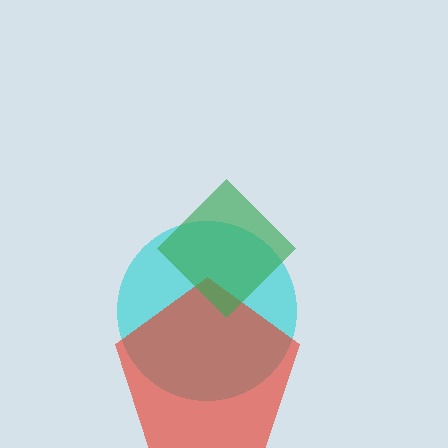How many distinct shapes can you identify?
There are 3 distinct shapes: a cyan circle, a red pentagon, a green diamond.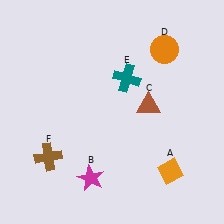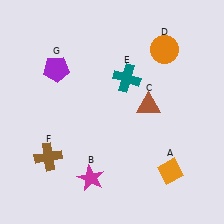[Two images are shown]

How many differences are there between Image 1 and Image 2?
There is 1 difference between the two images.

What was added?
A purple pentagon (G) was added in Image 2.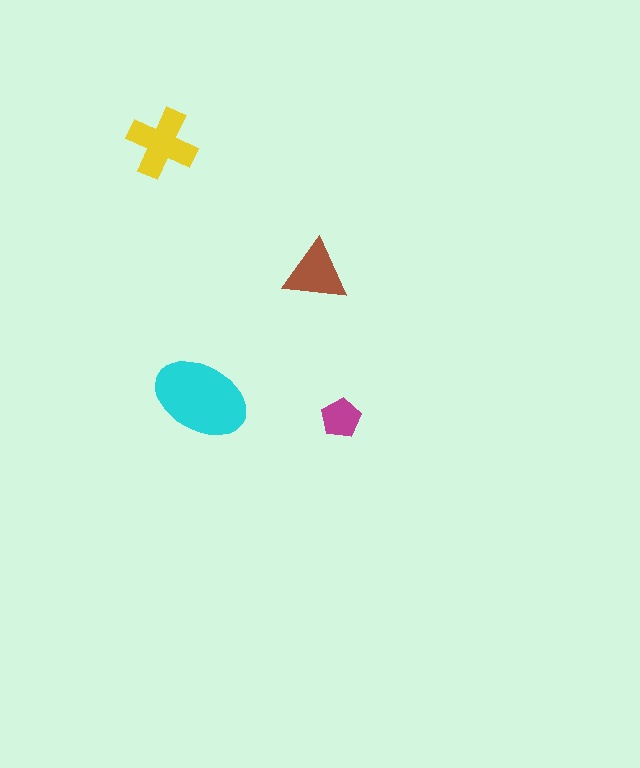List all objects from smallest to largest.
The magenta pentagon, the brown triangle, the yellow cross, the cyan ellipse.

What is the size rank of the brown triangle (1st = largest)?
3rd.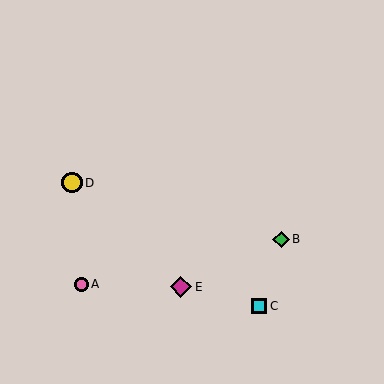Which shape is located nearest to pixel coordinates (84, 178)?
The yellow circle (labeled D) at (72, 183) is nearest to that location.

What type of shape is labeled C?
Shape C is a cyan square.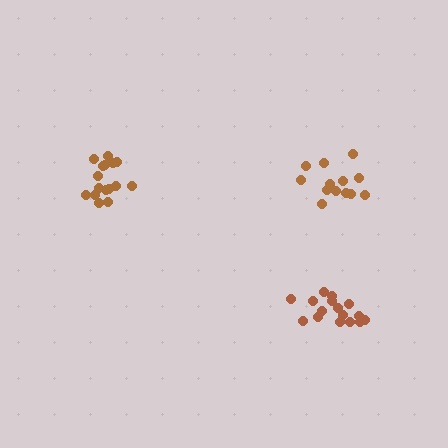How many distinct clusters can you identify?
There are 3 distinct clusters.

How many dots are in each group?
Group 1: 16 dots, Group 2: 13 dots, Group 3: 16 dots (45 total).